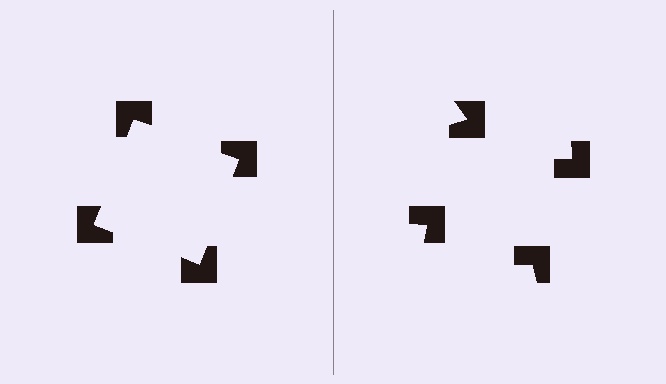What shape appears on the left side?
An illusory square.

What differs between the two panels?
The notched squares are positioned identically on both sides; only the wedge orientations differ. On the left they align to a square; on the right they are misaligned.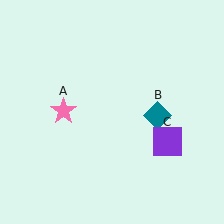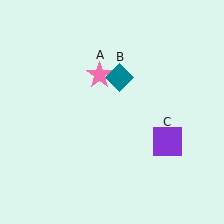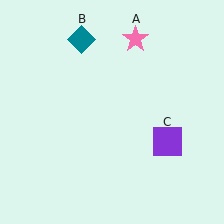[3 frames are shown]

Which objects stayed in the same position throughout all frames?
Purple square (object C) remained stationary.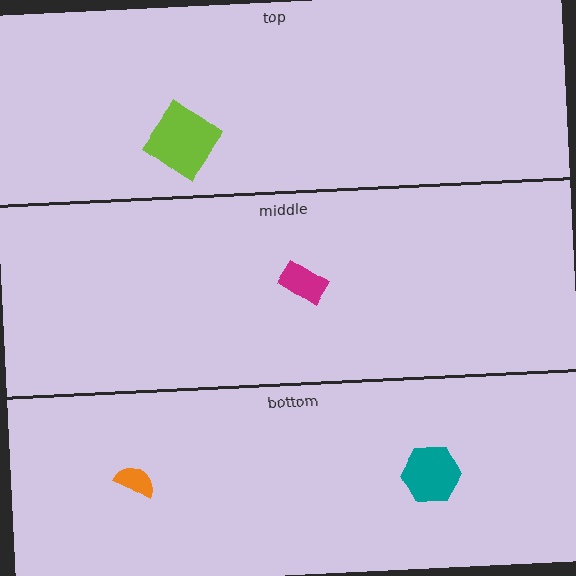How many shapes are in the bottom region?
2.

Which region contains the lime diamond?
The top region.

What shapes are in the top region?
The lime diamond.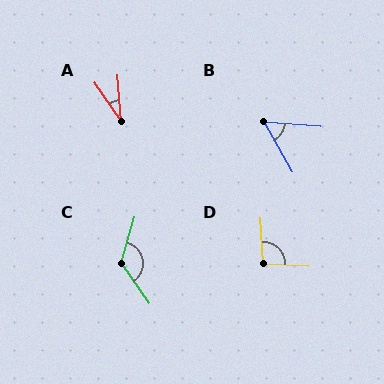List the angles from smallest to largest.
A (30°), B (57°), D (96°), C (129°).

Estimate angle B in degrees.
Approximately 57 degrees.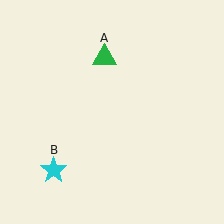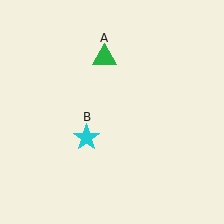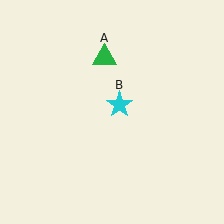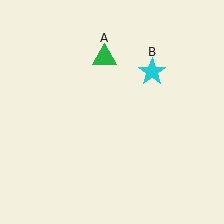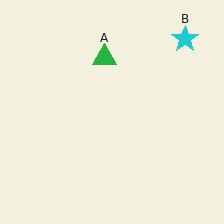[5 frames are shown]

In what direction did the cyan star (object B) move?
The cyan star (object B) moved up and to the right.